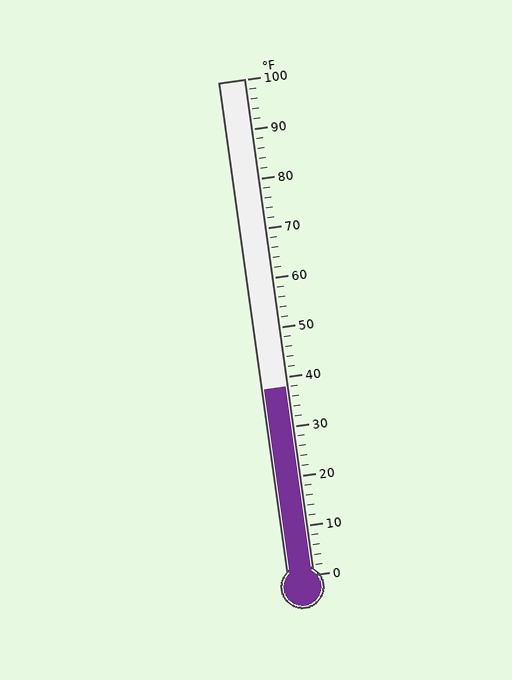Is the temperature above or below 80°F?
The temperature is below 80°F.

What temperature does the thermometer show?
The thermometer shows approximately 38°F.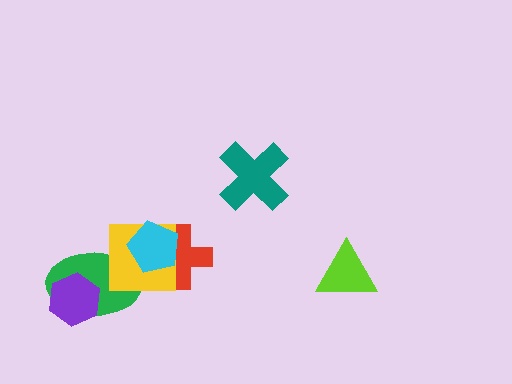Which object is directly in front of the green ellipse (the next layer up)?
The purple hexagon is directly in front of the green ellipse.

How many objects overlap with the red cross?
2 objects overlap with the red cross.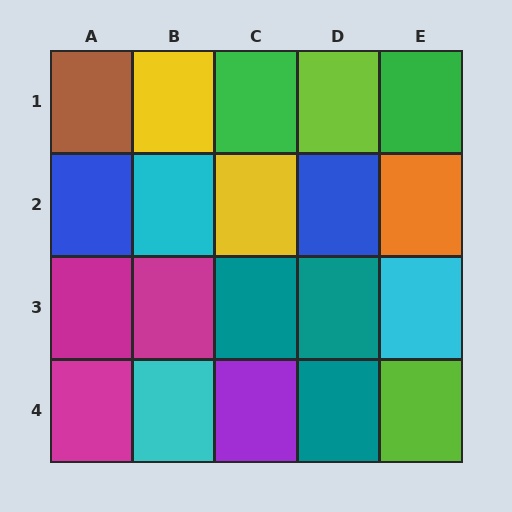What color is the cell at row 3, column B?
Magenta.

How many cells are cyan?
3 cells are cyan.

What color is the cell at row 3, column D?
Teal.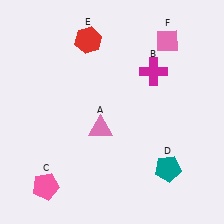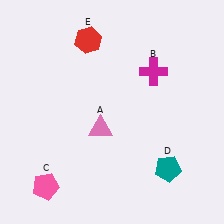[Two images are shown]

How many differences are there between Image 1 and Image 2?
There is 1 difference between the two images.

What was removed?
The pink diamond (F) was removed in Image 2.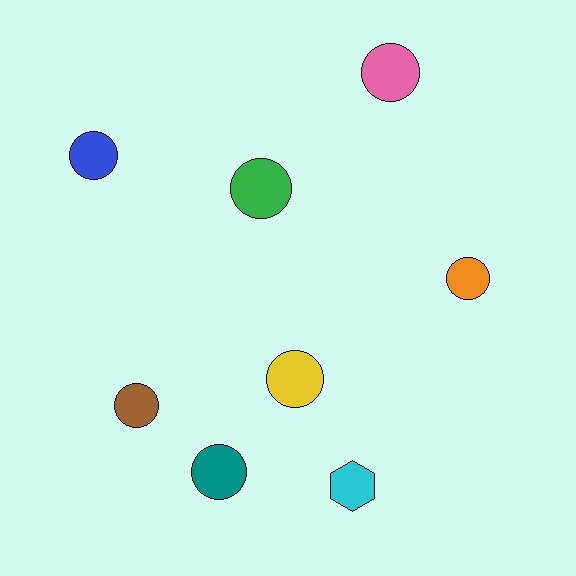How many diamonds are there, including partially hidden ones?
There are no diamonds.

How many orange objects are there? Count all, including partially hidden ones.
There is 1 orange object.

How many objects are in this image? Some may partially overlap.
There are 8 objects.